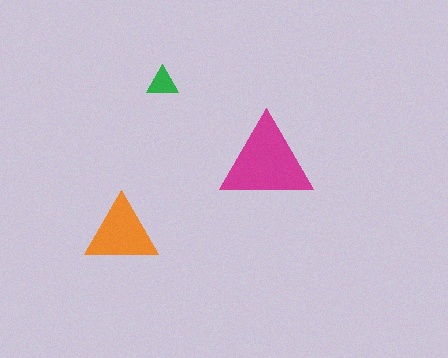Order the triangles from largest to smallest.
the magenta one, the orange one, the green one.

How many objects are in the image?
There are 3 objects in the image.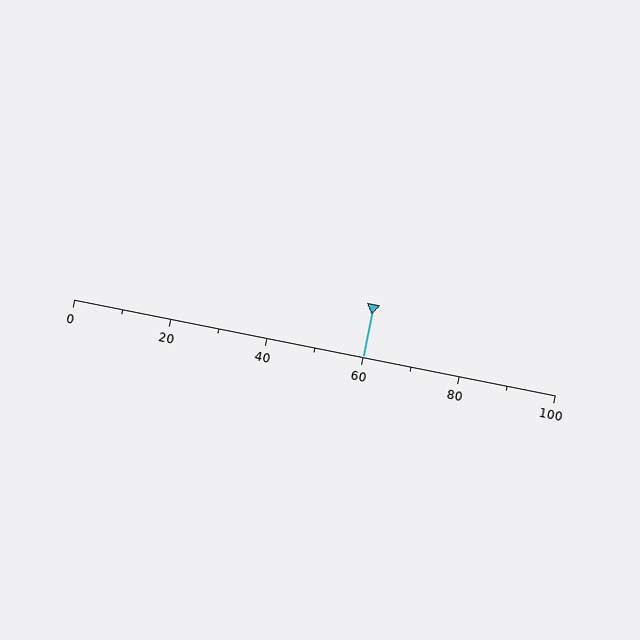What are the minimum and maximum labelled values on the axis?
The axis runs from 0 to 100.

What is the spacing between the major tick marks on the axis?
The major ticks are spaced 20 apart.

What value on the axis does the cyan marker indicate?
The marker indicates approximately 60.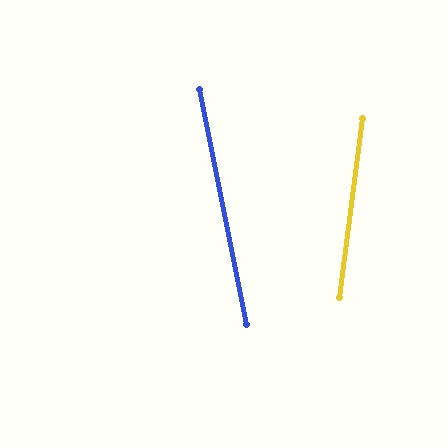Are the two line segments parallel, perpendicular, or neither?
Neither parallel nor perpendicular — they differ by about 19°.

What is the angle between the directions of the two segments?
Approximately 19 degrees.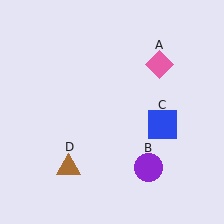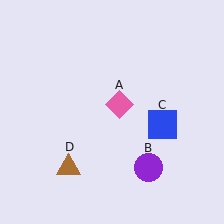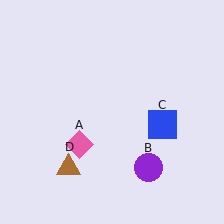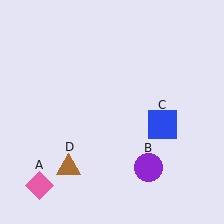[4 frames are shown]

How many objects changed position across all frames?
1 object changed position: pink diamond (object A).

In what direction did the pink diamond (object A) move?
The pink diamond (object A) moved down and to the left.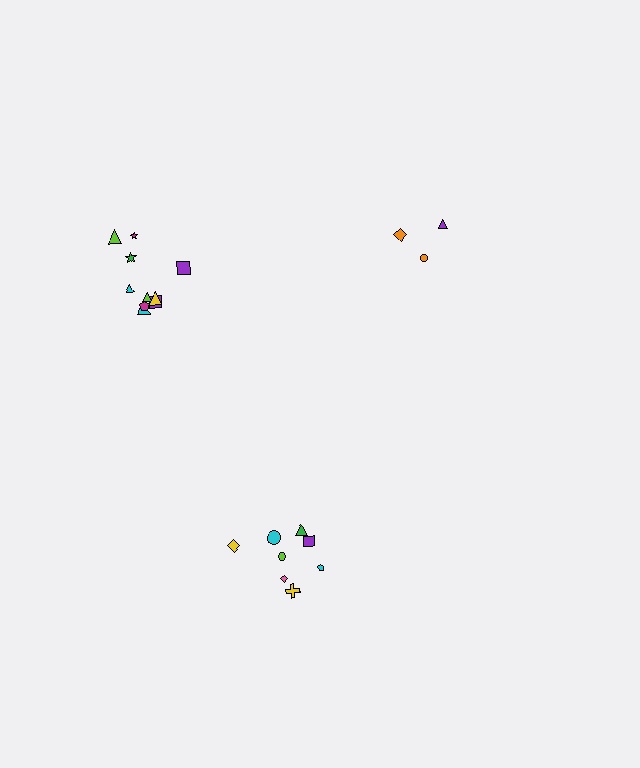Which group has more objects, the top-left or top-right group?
The top-left group.